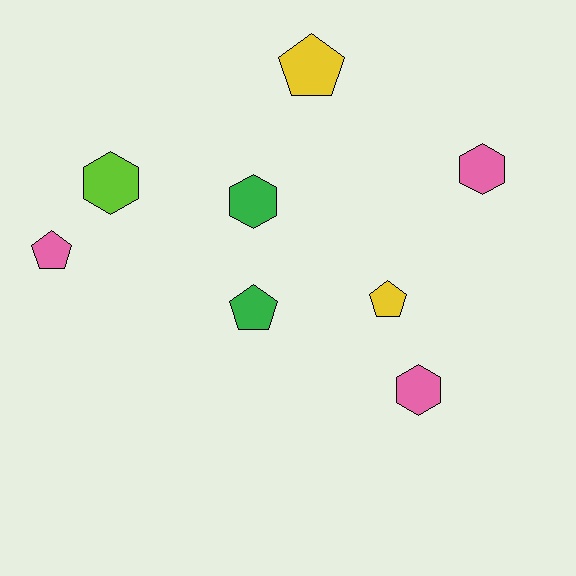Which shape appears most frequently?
Pentagon, with 4 objects.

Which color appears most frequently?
Pink, with 3 objects.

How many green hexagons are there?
There is 1 green hexagon.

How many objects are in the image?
There are 8 objects.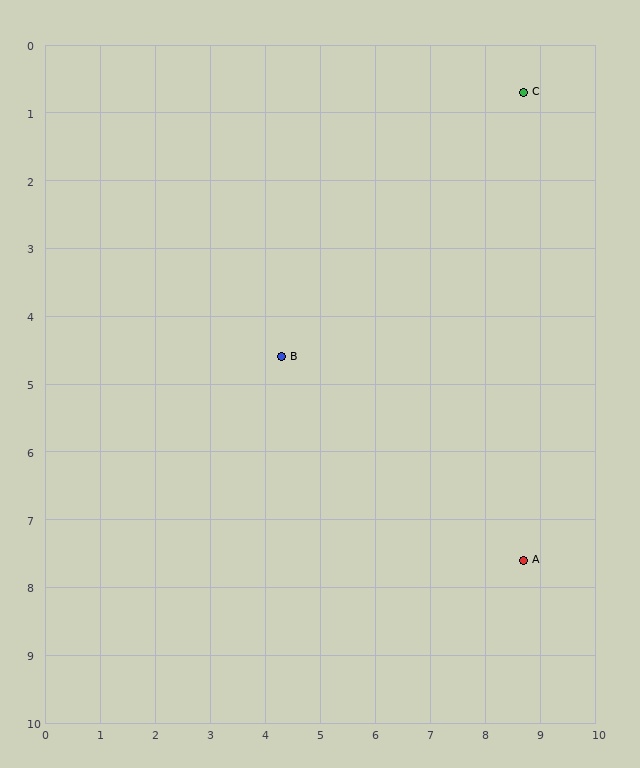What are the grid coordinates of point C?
Point C is at approximately (8.7, 0.7).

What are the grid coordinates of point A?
Point A is at approximately (8.7, 7.6).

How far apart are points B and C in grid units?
Points B and C are about 5.9 grid units apart.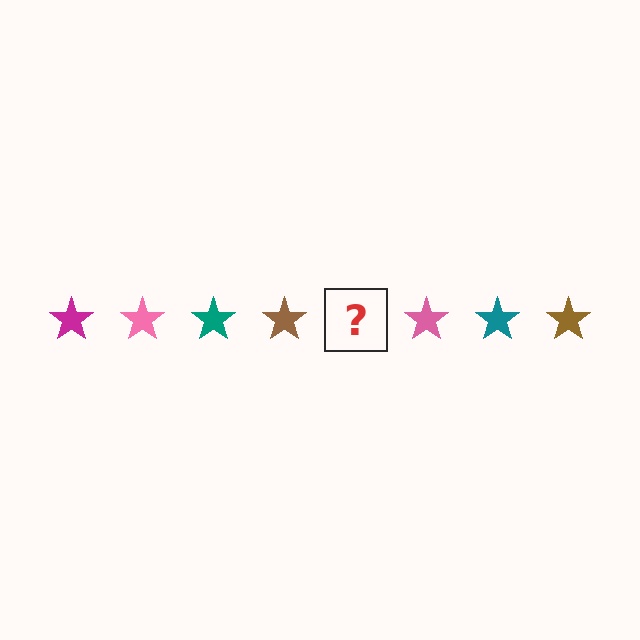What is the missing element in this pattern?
The missing element is a magenta star.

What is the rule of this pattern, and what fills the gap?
The rule is that the pattern cycles through magenta, pink, teal, brown stars. The gap should be filled with a magenta star.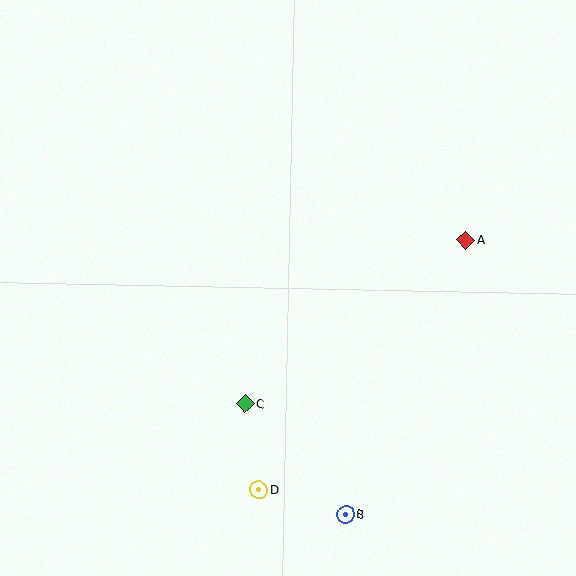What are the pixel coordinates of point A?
Point A is at (466, 240).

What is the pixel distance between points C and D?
The distance between C and D is 87 pixels.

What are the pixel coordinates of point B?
Point B is at (346, 515).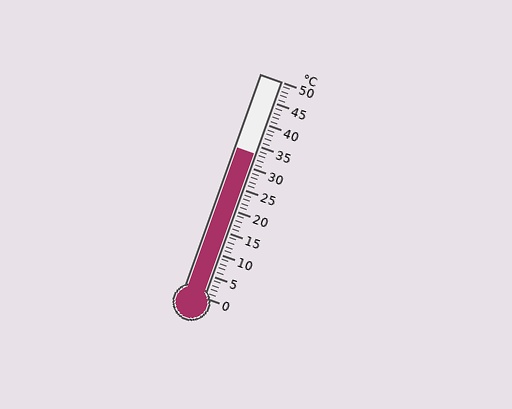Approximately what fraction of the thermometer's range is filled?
The thermometer is filled to approximately 65% of its range.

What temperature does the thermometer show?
The thermometer shows approximately 33°C.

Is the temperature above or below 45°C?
The temperature is below 45°C.